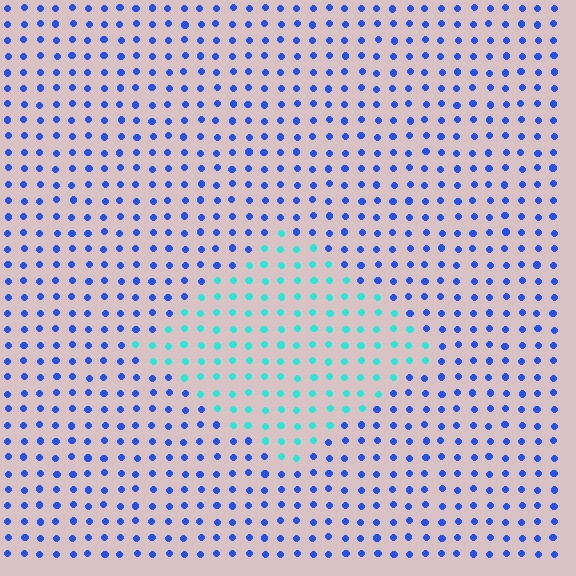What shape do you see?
I see a diamond.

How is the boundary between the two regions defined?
The boundary is defined purely by a slight shift in hue (about 51 degrees). Spacing, size, and orientation are identical on both sides.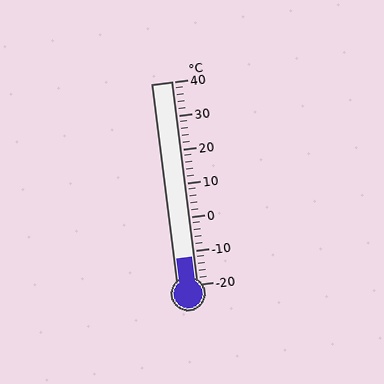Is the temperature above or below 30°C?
The temperature is below 30°C.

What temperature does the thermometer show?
The thermometer shows approximately -12°C.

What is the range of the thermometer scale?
The thermometer scale ranges from -20°C to 40°C.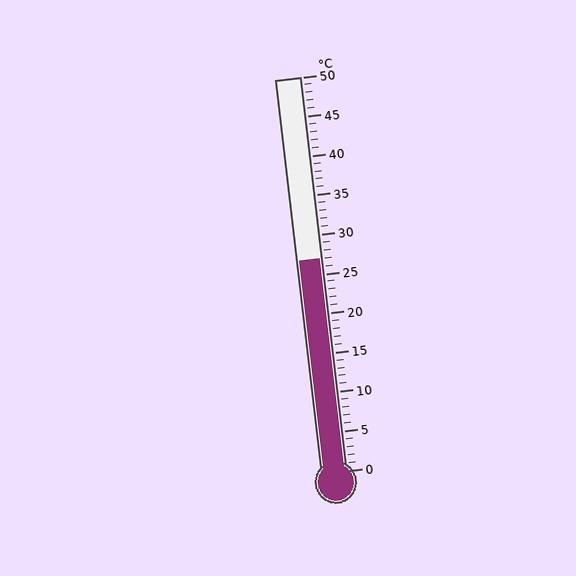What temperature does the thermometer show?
The thermometer shows approximately 27°C.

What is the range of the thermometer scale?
The thermometer scale ranges from 0°C to 50°C.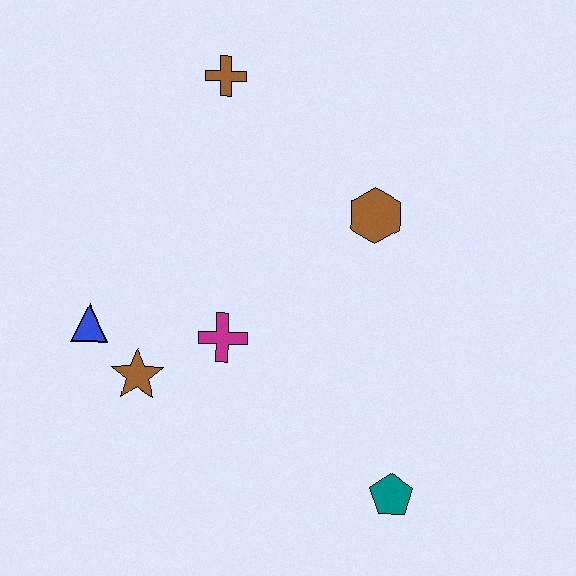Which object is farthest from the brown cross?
The teal pentagon is farthest from the brown cross.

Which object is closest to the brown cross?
The brown hexagon is closest to the brown cross.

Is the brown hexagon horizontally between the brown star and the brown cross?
No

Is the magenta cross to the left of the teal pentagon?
Yes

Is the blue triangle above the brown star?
Yes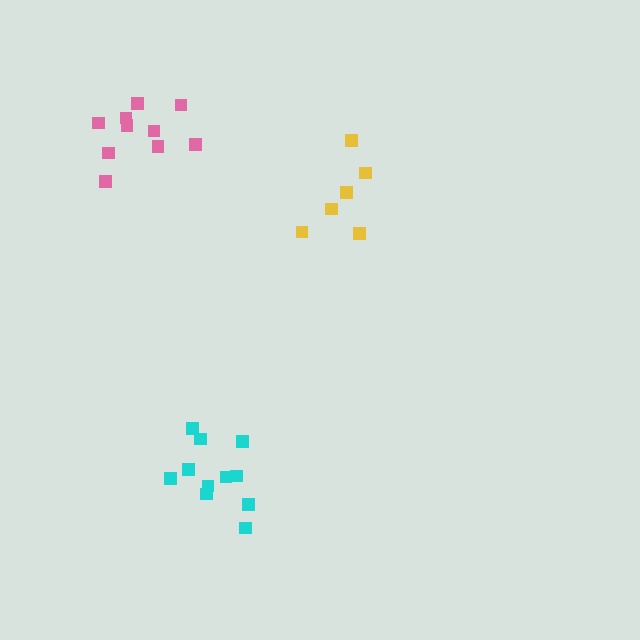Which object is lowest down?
The cyan cluster is bottommost.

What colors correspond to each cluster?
The clusters are colored: pink, yellow, cyan.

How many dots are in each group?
Group 1: 10 dots, Group 2: 6 dots, Group 3: 11 dots (27 total).